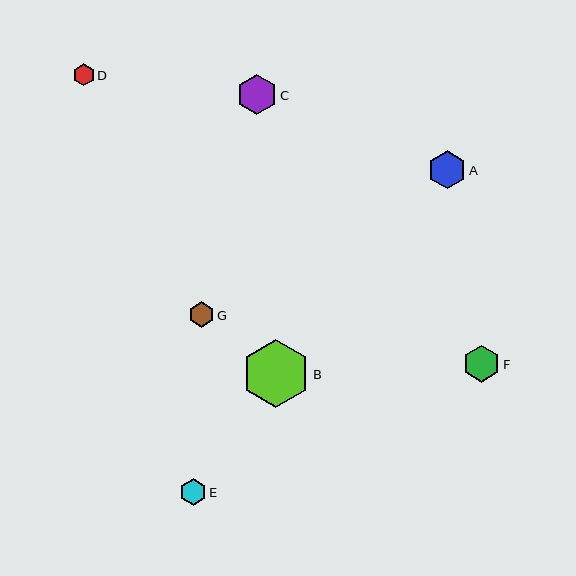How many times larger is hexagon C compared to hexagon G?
Hexagon C is approximately 1.5 times the size of hexagon G.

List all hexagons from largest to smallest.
From largest to smallest: B, C, A, F, E, G, D.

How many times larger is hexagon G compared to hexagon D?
Hexagon G is approximately 1.2 times the size of hexagon D.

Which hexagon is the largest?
Hexagon B is the largest with a size of approximately 68 pixels.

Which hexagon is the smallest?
Hexagon D is the smallest with a size of approximately 21 pixels.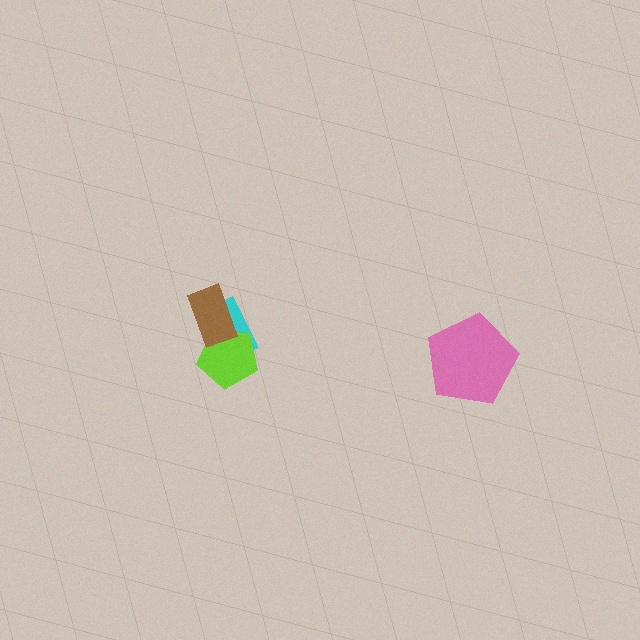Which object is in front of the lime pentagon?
The brown rectangle is in front of the lime pentagon.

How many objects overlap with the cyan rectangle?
2 objects overlap with the cyan rectangle.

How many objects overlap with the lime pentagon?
2 objects overlap with the lime pentagon.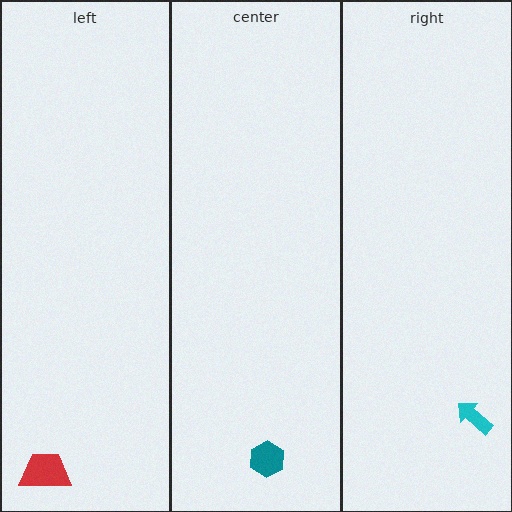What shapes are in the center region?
The teal hexagon.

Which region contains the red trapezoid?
The left region.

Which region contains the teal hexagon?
The center region.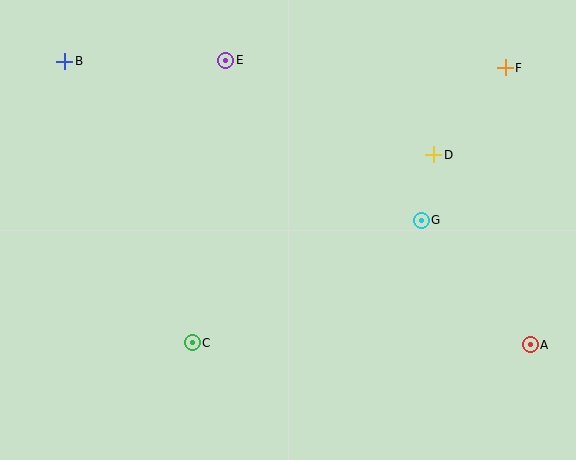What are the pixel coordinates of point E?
Point E is at (226, 60).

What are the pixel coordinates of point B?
Point B is at (65, 61).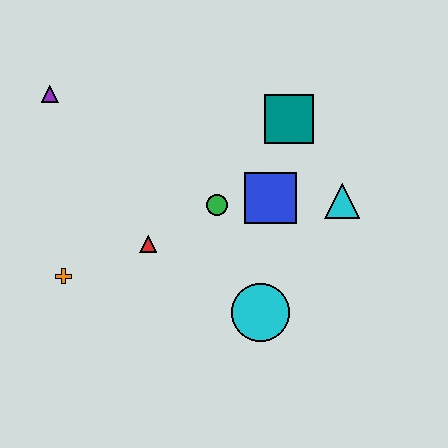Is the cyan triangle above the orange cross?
Yes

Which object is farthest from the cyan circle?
The purple triangle is farthest from the cyan circle.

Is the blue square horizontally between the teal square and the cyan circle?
Yes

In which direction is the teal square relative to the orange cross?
The teal square is to the right of the orange cross.